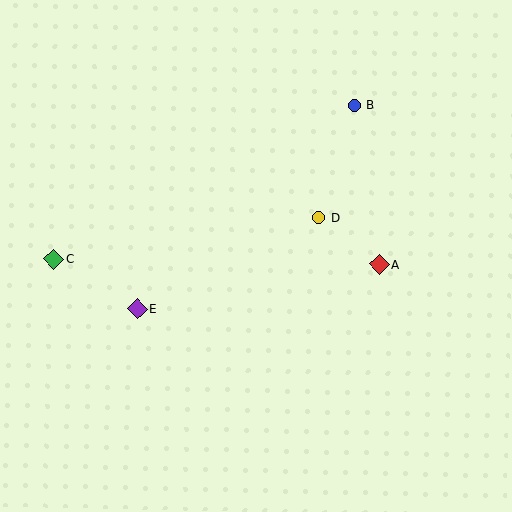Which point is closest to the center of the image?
Point D at (318, 218) is closest to the center.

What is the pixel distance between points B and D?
The distance between B and D is 118 pixels.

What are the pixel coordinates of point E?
Point E is at (137, 309).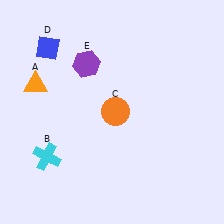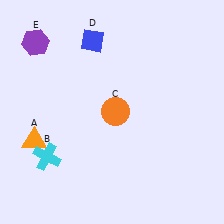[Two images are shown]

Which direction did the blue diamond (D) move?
The blue diamond (D) moved right.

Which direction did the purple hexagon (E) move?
The purple hexagon (E) moved left.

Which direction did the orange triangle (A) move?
The orange triangle (A) moved down.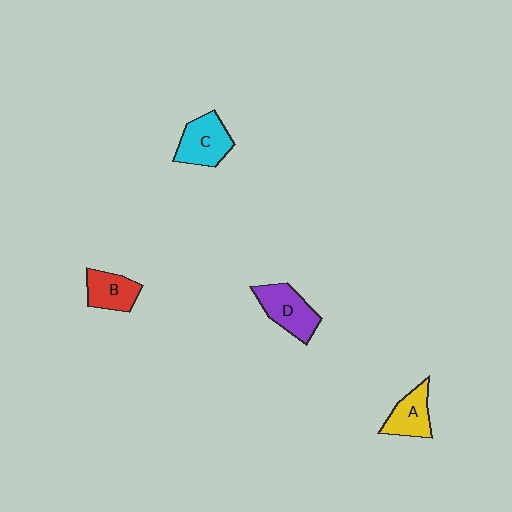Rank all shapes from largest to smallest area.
From largest to smallest: D (purple), C (cyan), A (yellow), B (red).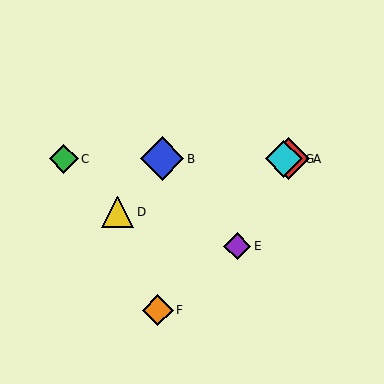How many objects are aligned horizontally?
4 objects (A, B, C, G) are aligned horizontally.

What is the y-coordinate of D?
Object D is at y≈212.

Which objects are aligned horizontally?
Objects A, B, C, G are aligned horizontally.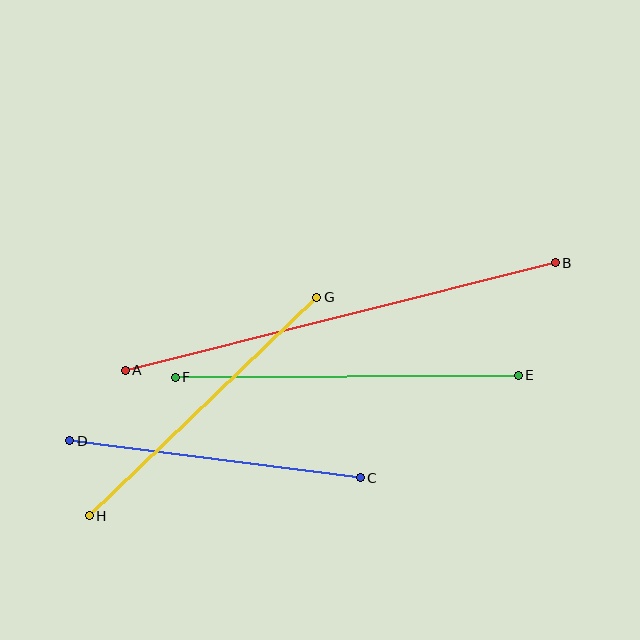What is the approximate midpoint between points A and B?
The midpoint is at approximately (340, 317) pixels.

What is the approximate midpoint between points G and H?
The midpoint is at approximately (203, 406) pixels.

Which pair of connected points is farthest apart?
Points A and B are farthest apart.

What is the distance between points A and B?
The distance is approximately 443 pixels.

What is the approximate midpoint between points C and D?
The midpoint is at approximately (215, 459) pixels.